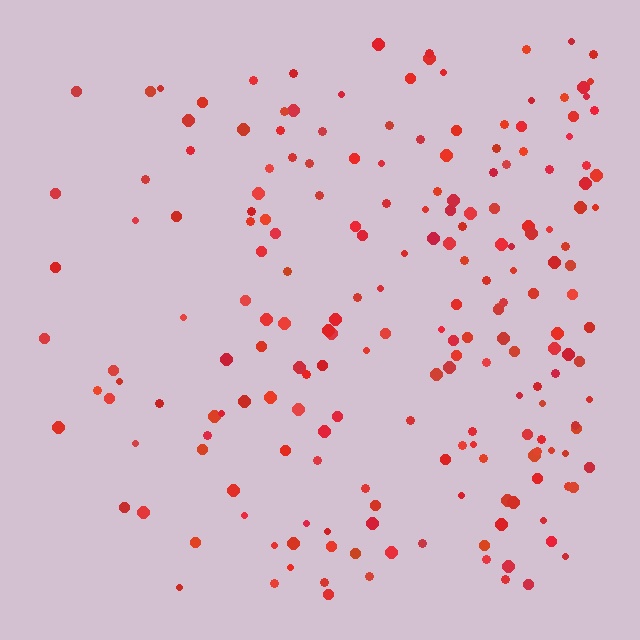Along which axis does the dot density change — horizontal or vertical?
Horizontal.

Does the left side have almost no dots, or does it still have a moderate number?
Still a moderate number, just noticeably fewer than the right.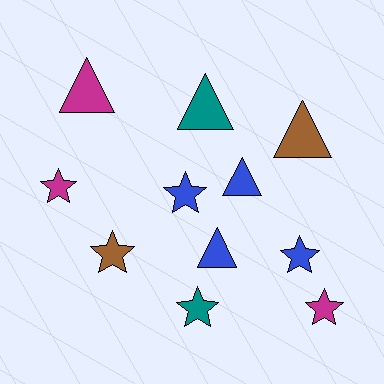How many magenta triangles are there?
There is 1 magenta triangle.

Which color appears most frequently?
Blue, with 4 objects.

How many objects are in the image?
There are 11 objects.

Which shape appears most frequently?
Star, with 6 objects.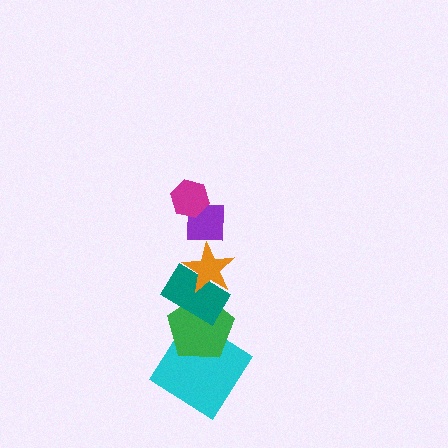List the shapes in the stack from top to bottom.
From top to bottom: the magenta hexagon, the purple square, the orange star, the teal rectangle, the green pentagon, the cyan diamond.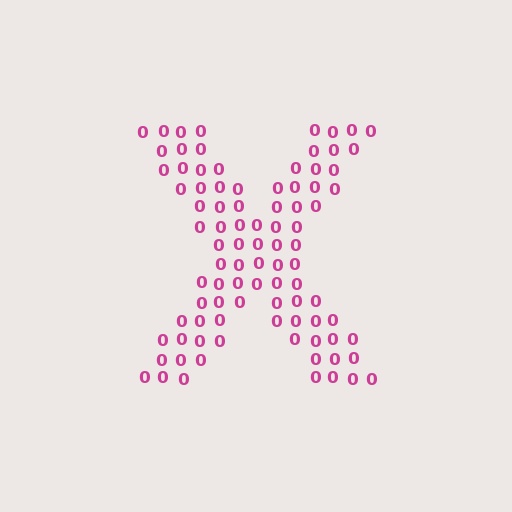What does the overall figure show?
The overall figure shows the letter X.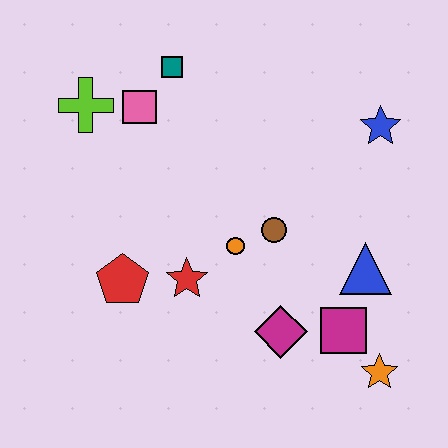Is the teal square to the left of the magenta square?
Yes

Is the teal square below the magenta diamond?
No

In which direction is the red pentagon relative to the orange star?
The red pentagon is to the left of the orange star.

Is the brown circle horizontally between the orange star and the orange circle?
Yes